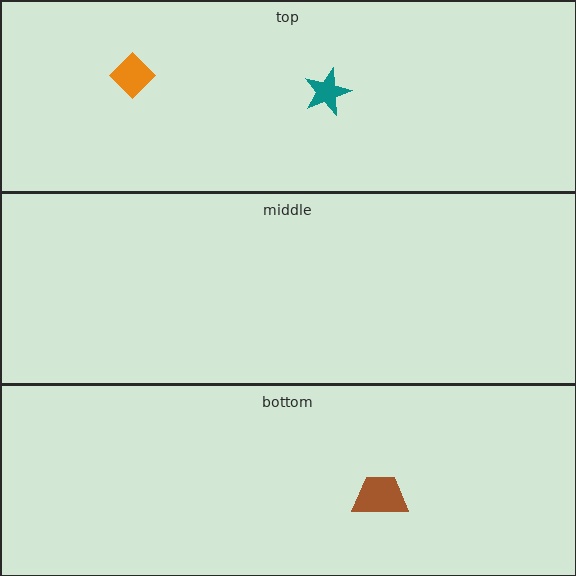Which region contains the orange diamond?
The top region.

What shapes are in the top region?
The orange diamond, the teal star.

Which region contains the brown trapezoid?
The bottom region.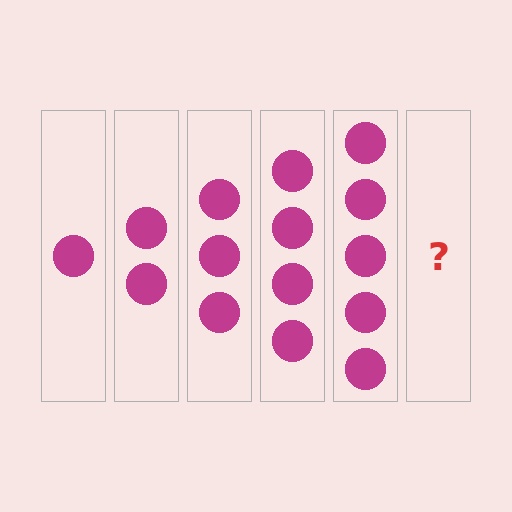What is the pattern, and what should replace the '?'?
The pattern is that each step adds one more circle. The '?' should be 6 circles.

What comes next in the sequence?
The next element should be 6 circles.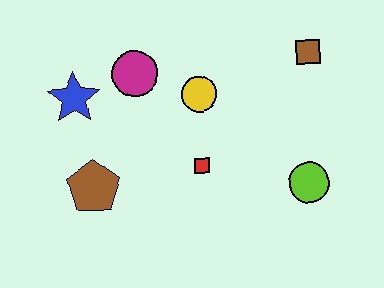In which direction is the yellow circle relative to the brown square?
The yellow circle is to the left of the brown square.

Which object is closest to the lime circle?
The red square is closest to the lime circle.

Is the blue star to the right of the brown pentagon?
No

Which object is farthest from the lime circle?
The blue star is farthest from the lime circle.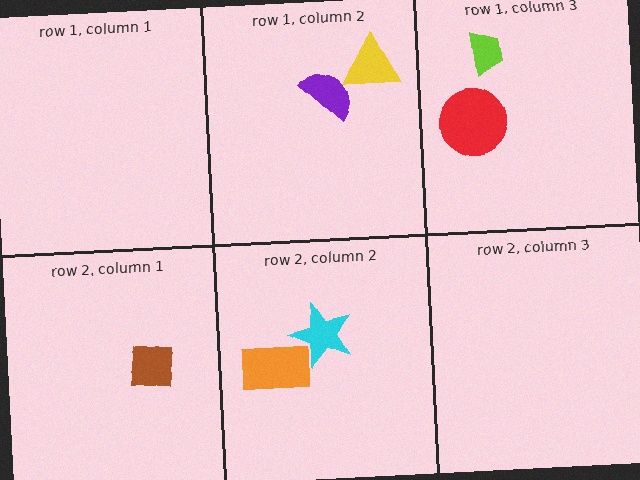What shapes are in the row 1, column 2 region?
The purple semicircle, the yellow triangle.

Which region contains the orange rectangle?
The row 2, column 2 region.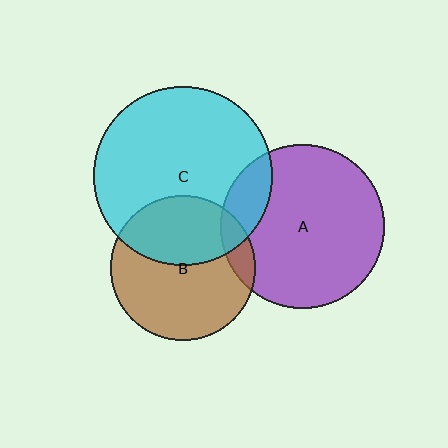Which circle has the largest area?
Circle C (cyan).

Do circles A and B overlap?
Yes.